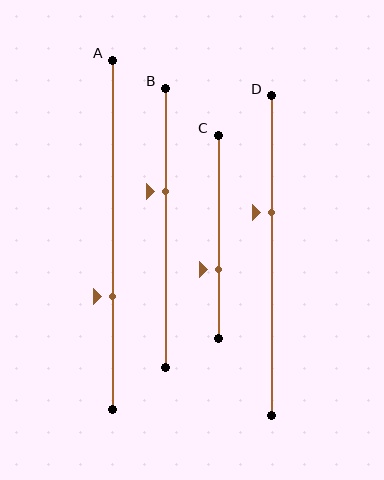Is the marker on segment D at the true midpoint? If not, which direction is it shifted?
No, the marker on segment D is shifted upward by about 13% of the segment length.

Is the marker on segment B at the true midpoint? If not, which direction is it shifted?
No, the marker on segment B is shifted upward by about 13% of the segment length.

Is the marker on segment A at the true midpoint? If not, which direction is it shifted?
No, the marker on segment A is shifted downward by about 18% of the segment length.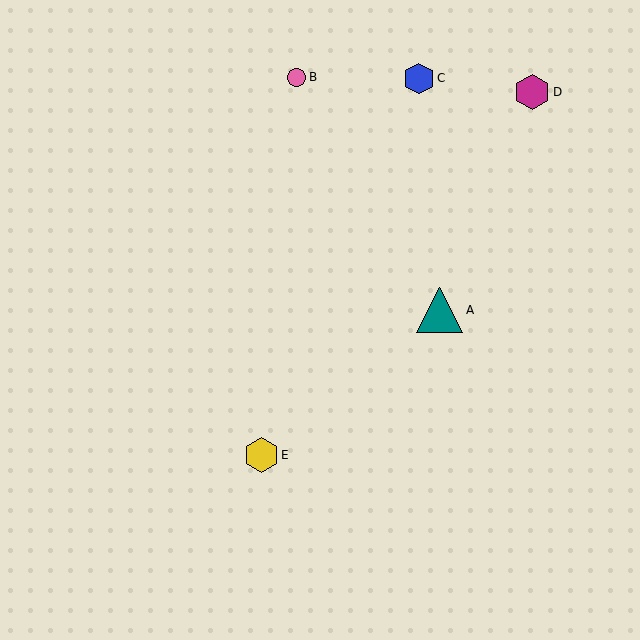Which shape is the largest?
The teal triangle (labeled A) is the largest.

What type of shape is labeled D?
Shape D is a magenta hexagon.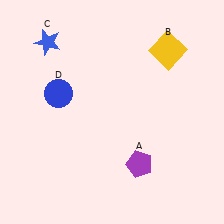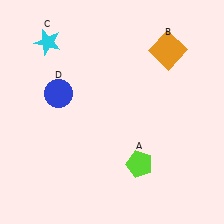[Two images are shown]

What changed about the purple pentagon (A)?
In Image 1, A is purple. In Image 2, it changed to lime.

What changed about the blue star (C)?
In Image 1, C is blue. In Image 2, it changed to cyan.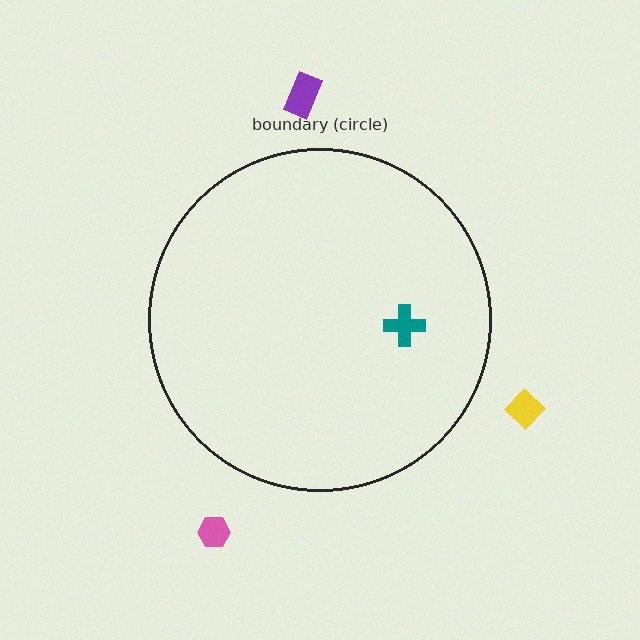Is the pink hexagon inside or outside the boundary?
Outside.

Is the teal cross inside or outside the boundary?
Inside.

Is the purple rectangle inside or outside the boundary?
Outside.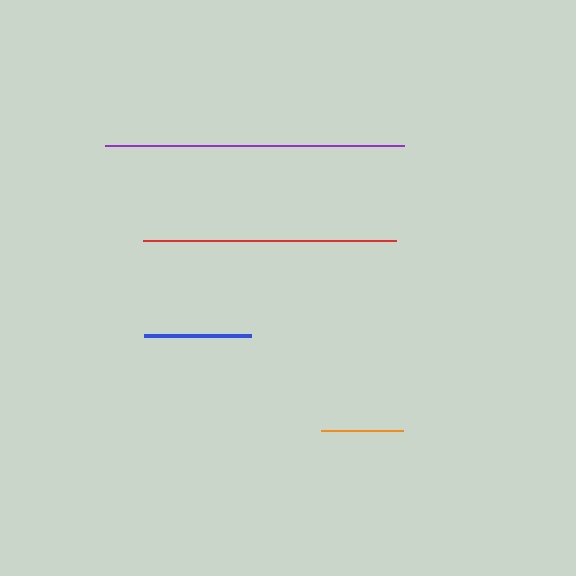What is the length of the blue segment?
The blue segment is approximately 106 pixels long.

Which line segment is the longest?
The purple line is the longest at approximately 299 pixels.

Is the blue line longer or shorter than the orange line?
The blue line is longer than the orange line.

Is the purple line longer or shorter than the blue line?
The purple line is longer than the blue line.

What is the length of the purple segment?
The purple segment is approximately 299 pixels long.